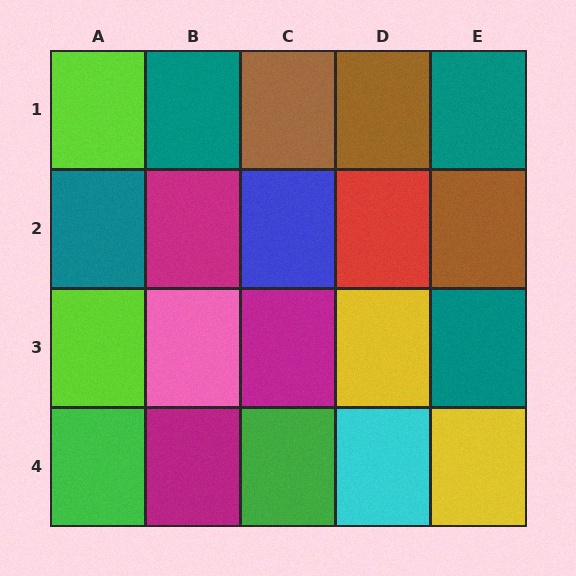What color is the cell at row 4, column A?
Green.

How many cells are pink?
1 cell is pink.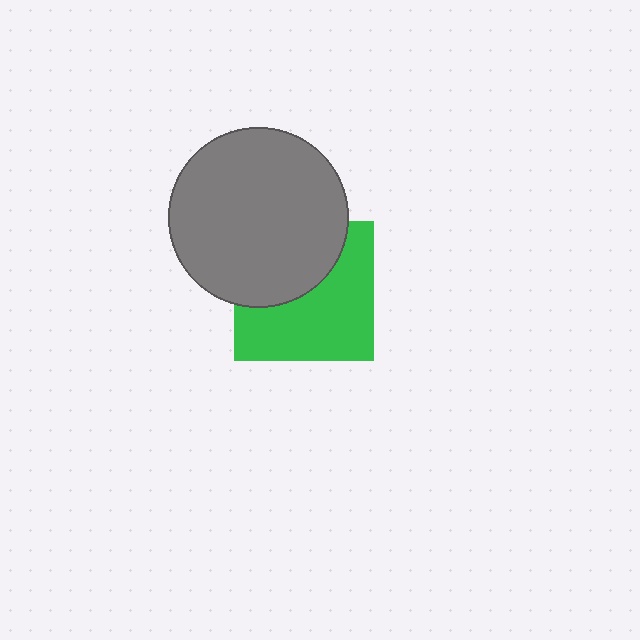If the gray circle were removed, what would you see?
You would see the complete green square.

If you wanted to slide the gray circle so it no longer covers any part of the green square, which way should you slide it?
Slide it up — that is the most direct way to separate the two shapes.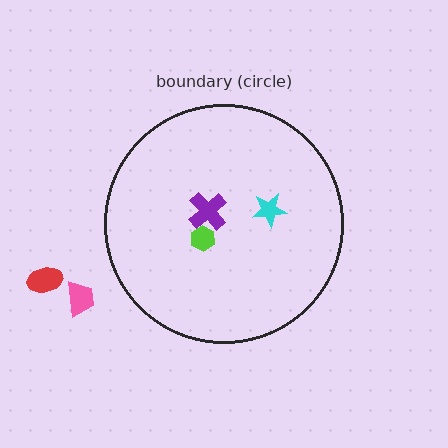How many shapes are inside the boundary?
3 inside, 2 outside.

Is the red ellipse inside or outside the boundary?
Outside.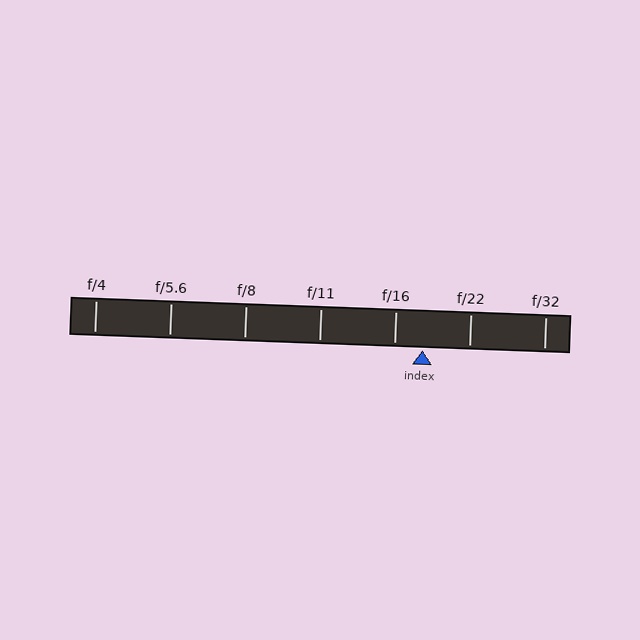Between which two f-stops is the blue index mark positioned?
The index mark is between f/16 and f/22.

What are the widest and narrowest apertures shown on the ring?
The widest aperture shown is f/4 and the narrowest is f/32.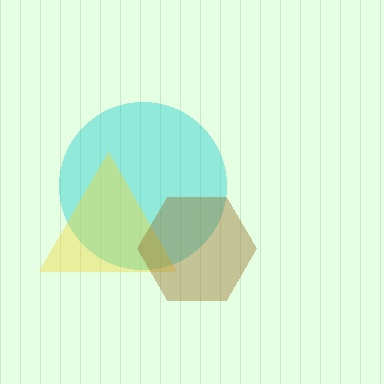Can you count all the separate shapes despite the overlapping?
Yes, there are 3 separate shapes.